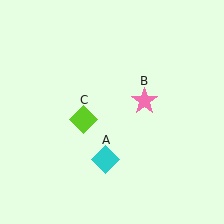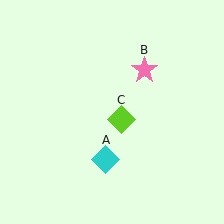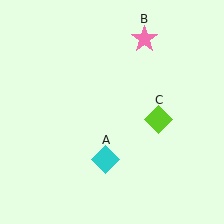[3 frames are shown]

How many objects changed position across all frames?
2 objects changed position: pink star (object B), lime diamond (object C).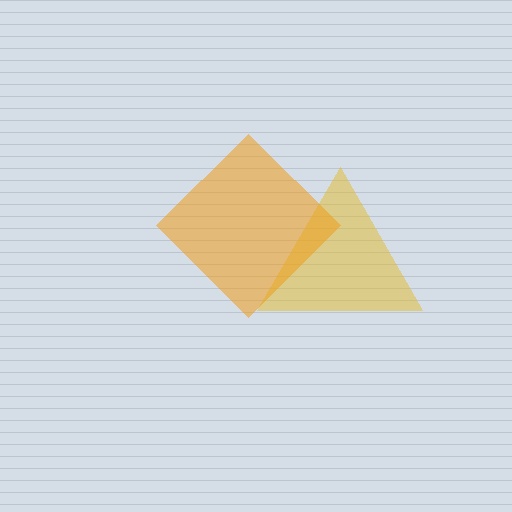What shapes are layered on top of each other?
The layered shapes are: a yellow triangle, an orange diamond.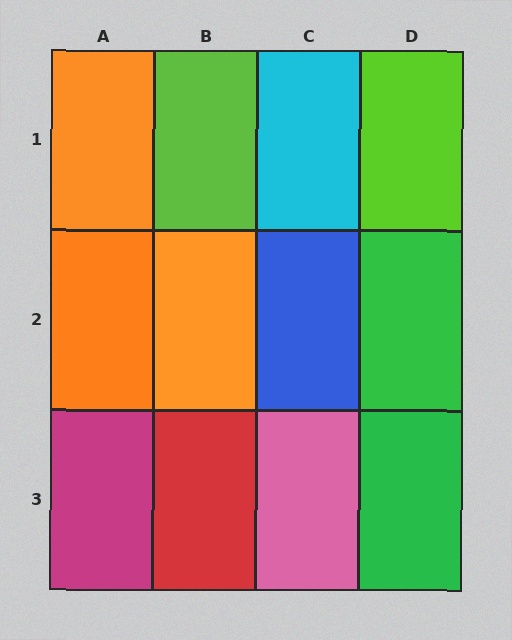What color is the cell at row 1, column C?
Cyan.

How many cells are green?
2 cells are green.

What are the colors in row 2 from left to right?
Orange, orange, blue, green.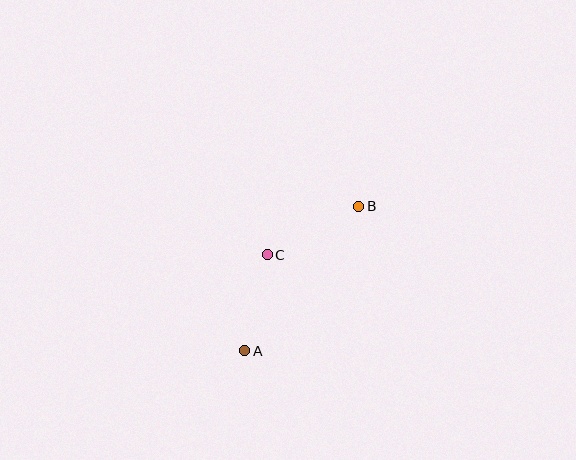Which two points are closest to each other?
Points A and C are closest to each other.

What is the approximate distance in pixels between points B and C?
The distance between B and C is approximately 104 pixels.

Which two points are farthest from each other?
Points A and B are farthest from each other.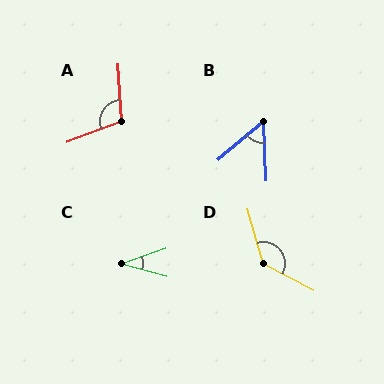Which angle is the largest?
D, at approximately 134 degrees.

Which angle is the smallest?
C, at approximately 36 degrees.